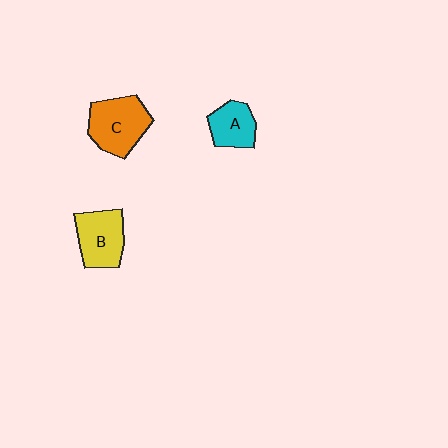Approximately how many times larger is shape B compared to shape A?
Approximately 1.3 times.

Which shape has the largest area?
Shape C (orange).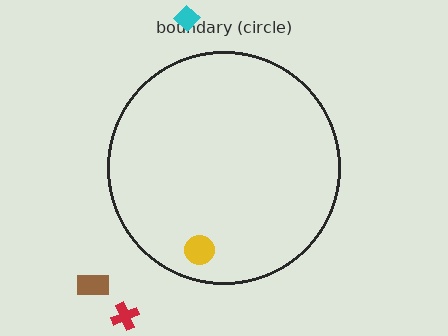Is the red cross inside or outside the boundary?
Outside.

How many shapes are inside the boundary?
1 inside, 3 outside.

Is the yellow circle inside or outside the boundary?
Inside.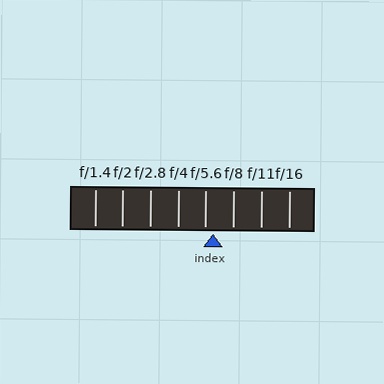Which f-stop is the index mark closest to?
The index mark is closest to f/5.6.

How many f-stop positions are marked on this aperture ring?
There are 8 f-stop positions marked.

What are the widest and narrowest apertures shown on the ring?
The widest aperture shown is f/1.4 and the narrowest is f/16.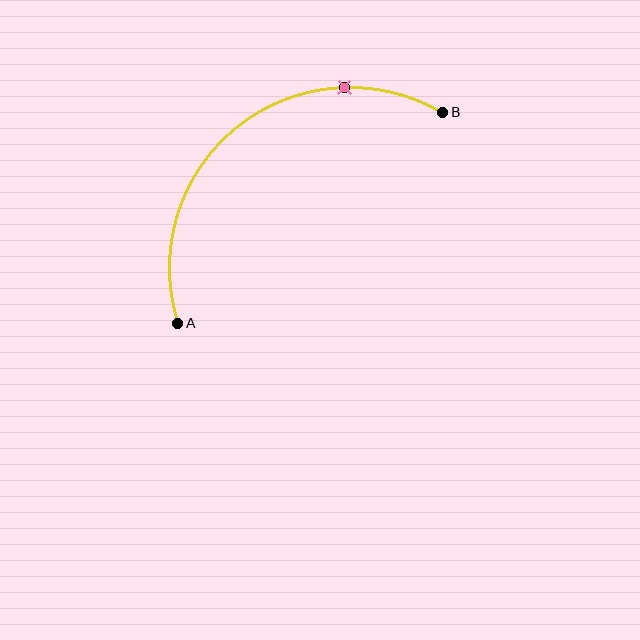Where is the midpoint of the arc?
The arc midpoint is the point on the curve farthest from the straight line joining A and B. It sits above and to the left of that line.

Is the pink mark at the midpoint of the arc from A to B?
No. The pink mark lies on the arc but is closer to endpoint B. The arc midpoint would be at the point on the curve equidistant along the arc from both A and B.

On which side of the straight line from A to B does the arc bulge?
The arc bulges above and to the left of the straight line connecting A and B.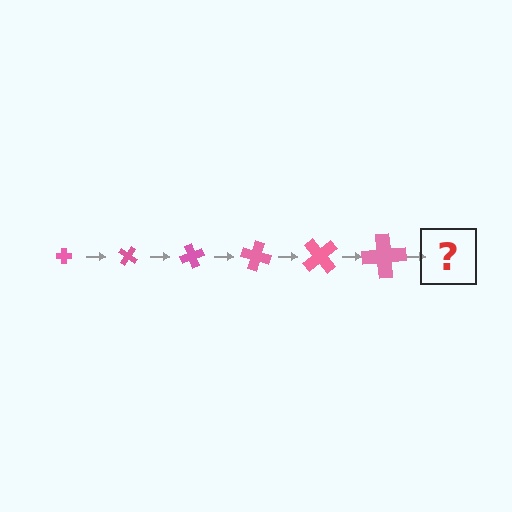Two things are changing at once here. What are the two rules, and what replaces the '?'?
The two rules are that the cross grows larger each step and it rotates 35 degrees each step. The '?' should be a cross, larger than the previous one and rotated 210 degrees from the start.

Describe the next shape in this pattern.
It should be a cross, larger than the previous one and rotated 210 degrees from the start.